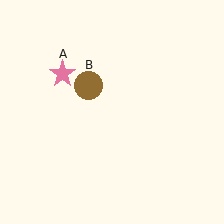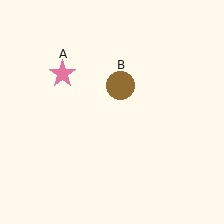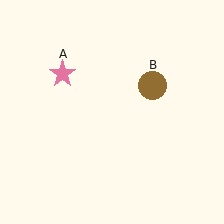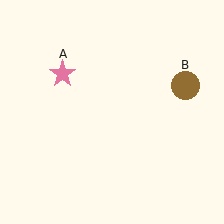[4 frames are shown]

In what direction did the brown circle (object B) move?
The brown circle (object B) moved right.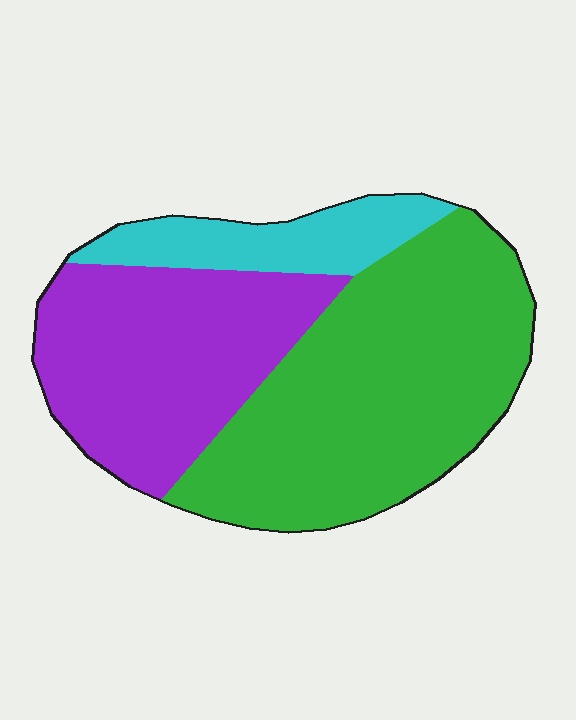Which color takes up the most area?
Green, at roughly 50%.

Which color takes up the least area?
Cyan, at roughly 15%.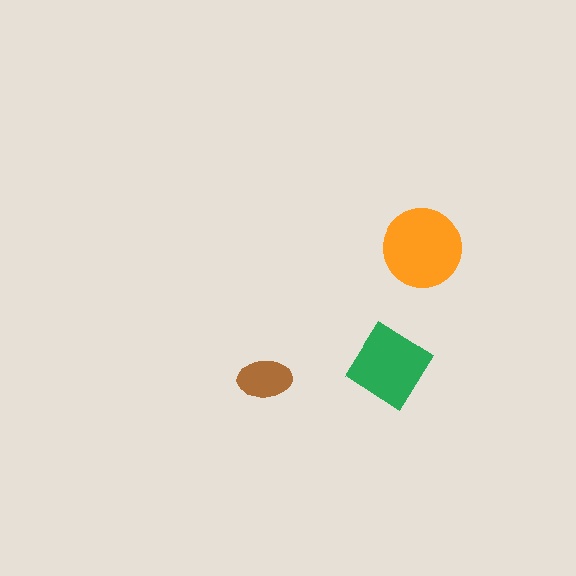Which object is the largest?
The orange circle.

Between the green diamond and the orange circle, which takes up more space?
The orange circle.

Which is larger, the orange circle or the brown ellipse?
The orange circle.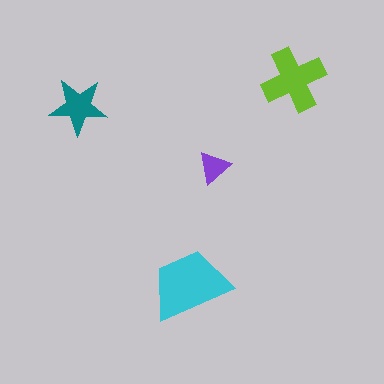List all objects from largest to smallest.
The cyan trapezoid, the lime cross, the teal star, the purple triangle.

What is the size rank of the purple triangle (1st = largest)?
4th.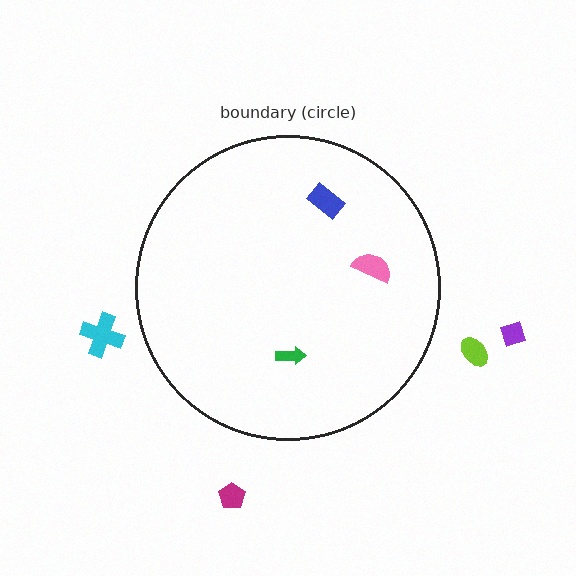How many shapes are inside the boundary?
3 inside, 4 outside.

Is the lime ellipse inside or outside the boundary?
Outside.